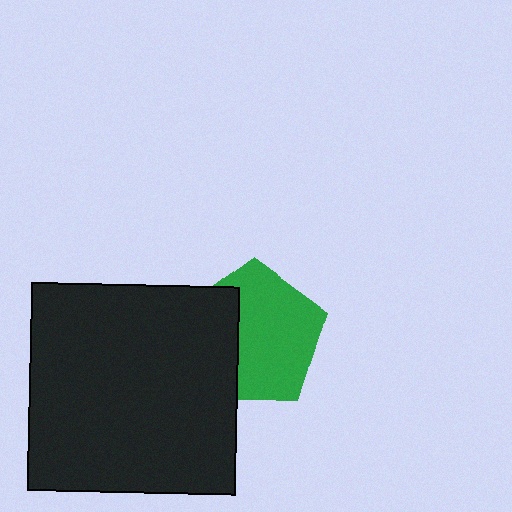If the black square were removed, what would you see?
You would see the complete green pentagon.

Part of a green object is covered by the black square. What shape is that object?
It is a pentagon.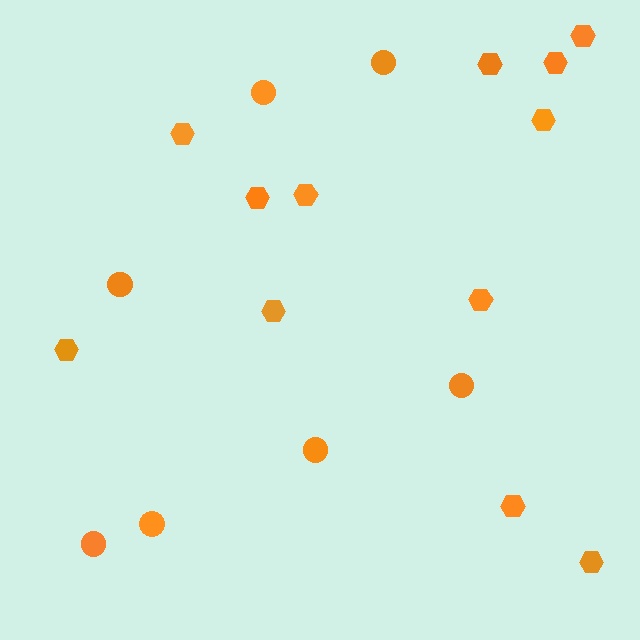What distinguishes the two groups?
There are 2 groups: one group of hexagons (12) and one group of circles (7).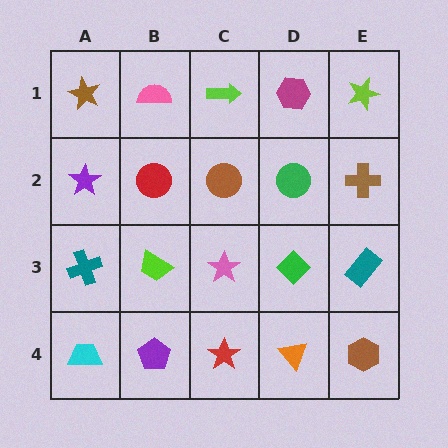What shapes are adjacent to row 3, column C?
A brown circle (row 2, column C), a red star (row 4, column C), a lime trapezoid (row 3, column B), a green diamond (row 3, column D).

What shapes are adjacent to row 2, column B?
A pink semicircle (row 1, column B), a lime trapezoid (row 3, column B), a purple star (row 2, column A), a brown circle (row 2, column C).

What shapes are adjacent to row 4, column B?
A lime trapezoid (row 3, column B), a cyan trapezoid (row 4, column A), a red star (row 4, column C).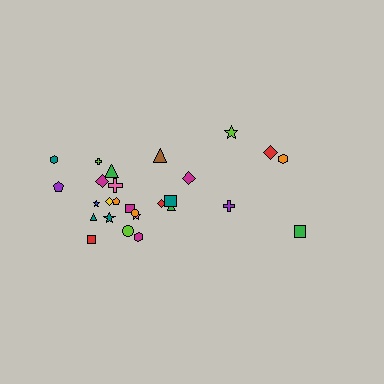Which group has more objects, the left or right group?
The left group.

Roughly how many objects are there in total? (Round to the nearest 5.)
Roughly 25 objects in total.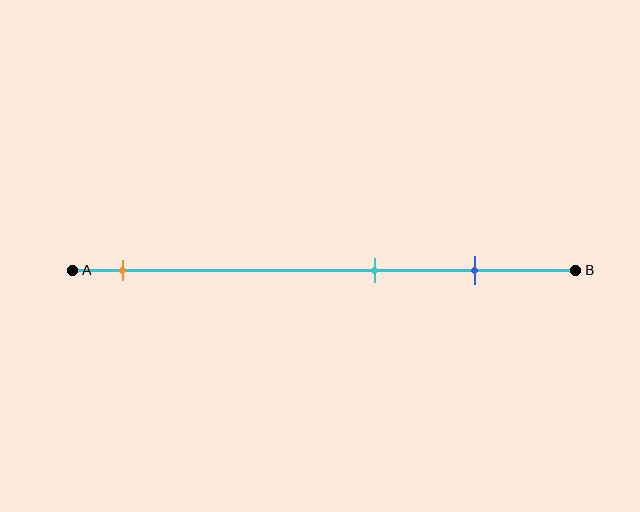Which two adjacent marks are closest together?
The cyan and blue marks are the closest adjacent pair.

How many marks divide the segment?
There are 3 marks dividing the segment.